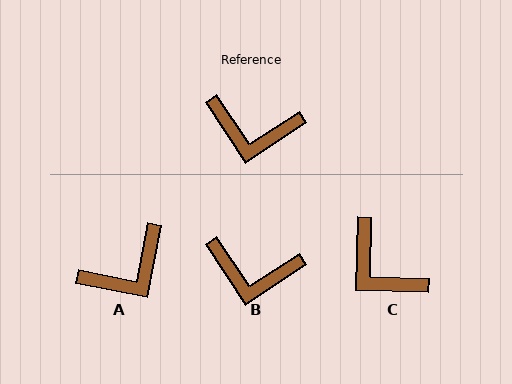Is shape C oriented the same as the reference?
No, it is off by about 35 degrees.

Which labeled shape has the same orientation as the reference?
B.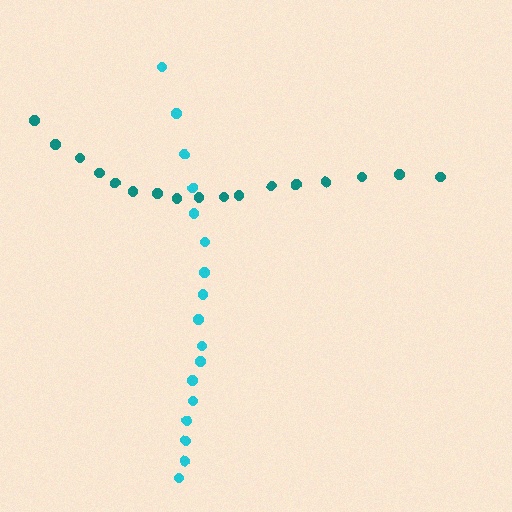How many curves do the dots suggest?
There are 2 distinct paths.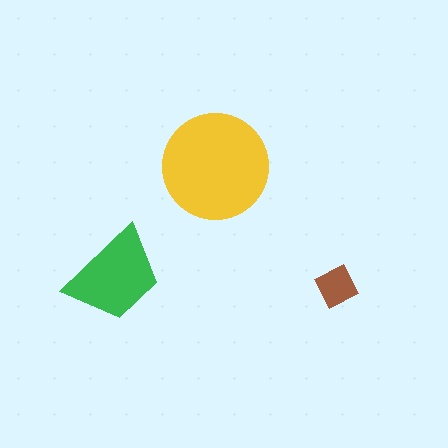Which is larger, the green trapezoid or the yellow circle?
The yellow circle.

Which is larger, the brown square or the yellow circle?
The yellow circle.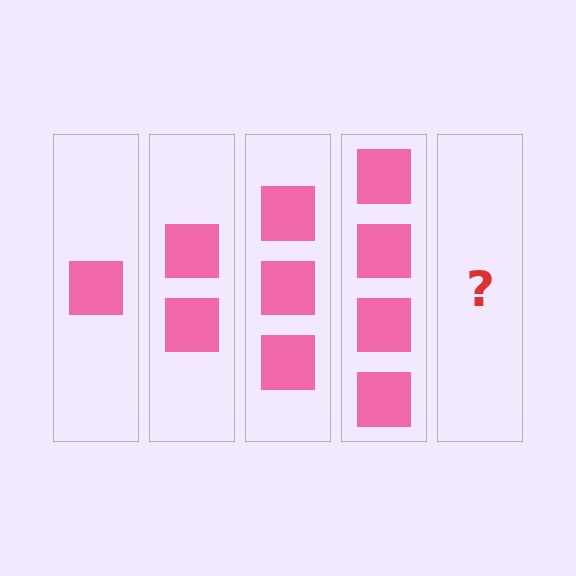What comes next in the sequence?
The next element should be 5 squares.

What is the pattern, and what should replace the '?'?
The pattern is that each step adds one more square. The '?' should be 5 squares.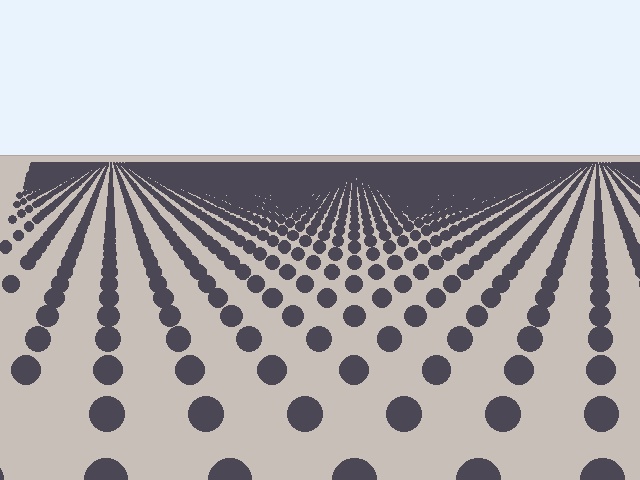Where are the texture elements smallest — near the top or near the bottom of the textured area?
Near the top.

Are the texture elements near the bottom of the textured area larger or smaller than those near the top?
Larger. Near the bottom, elements are closer to the viewer and appear at a bigger on-screen size.